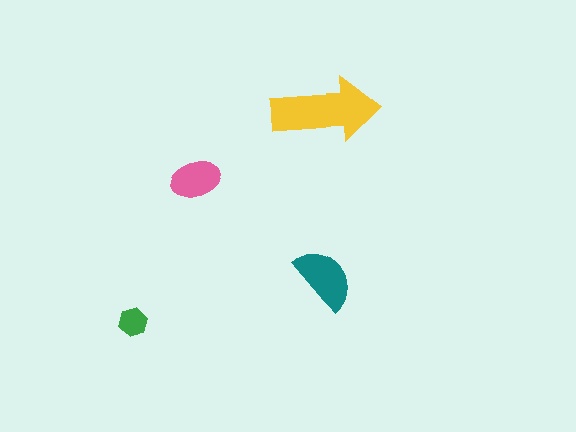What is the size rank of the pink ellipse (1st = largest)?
3rd.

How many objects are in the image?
There are 4 objects in the image.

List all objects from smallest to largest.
The green hexagon, the pink ellipse, the teal semicircle, the yellow arrow.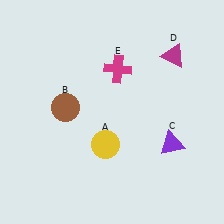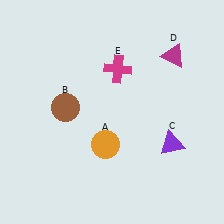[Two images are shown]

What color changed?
The circle (A) changed from yellow in Image 1 to orange in Image 2.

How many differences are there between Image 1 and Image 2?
There is 1 difference between the two images.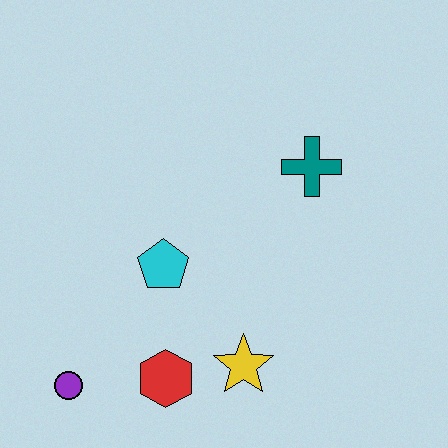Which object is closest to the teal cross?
The cyan pentagon is closest to the teal cross.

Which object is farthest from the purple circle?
The teal cross is farthest from the purple circle.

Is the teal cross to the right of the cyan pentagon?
Yes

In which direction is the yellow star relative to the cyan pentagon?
The yellow star is below the cyan pentagon.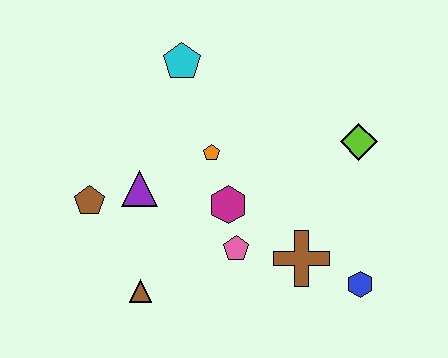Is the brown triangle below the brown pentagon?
Yes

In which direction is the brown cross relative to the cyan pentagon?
The brown cross is below the cyan pentagon.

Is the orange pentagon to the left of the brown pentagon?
No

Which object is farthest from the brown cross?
The cyan pentagon is farthest from the brown cross.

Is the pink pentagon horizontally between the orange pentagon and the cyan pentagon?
No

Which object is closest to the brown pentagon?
The purple triangle is closest to the brown pentagon.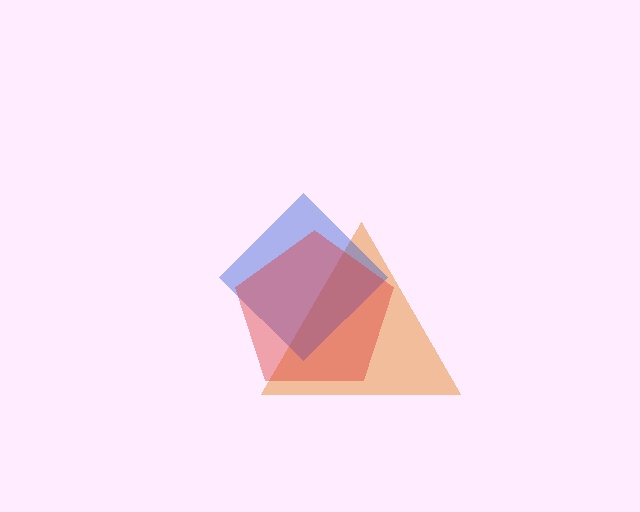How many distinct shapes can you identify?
There are 3 distinct shapes: an orange triangle, a blue diamond, a red pentagon.